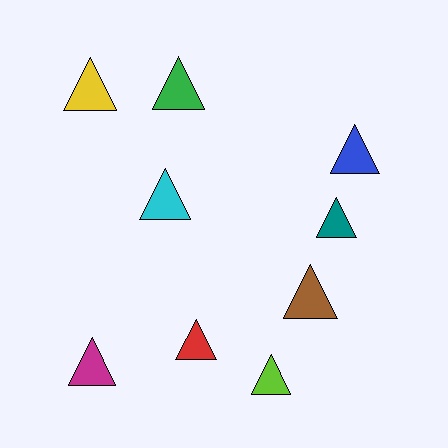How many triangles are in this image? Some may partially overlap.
There are 9 triangles.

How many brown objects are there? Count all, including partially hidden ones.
There is 1 brown object.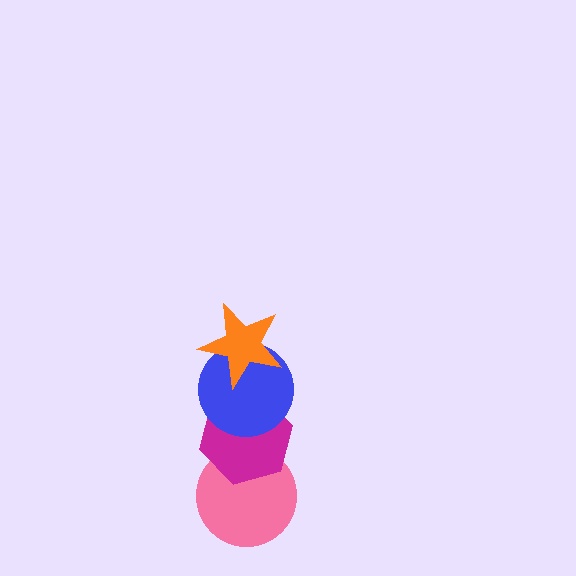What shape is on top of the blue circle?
The orange star is on top of the blue circle.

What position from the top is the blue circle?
The blue circle is 2nd from the top.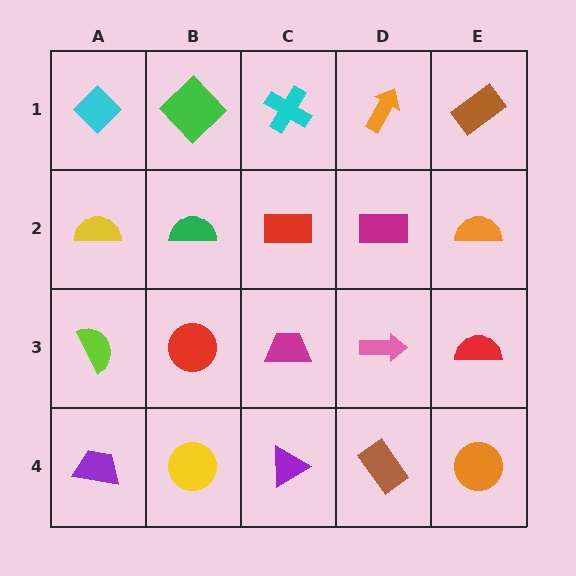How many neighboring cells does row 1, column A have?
2.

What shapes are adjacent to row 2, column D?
An orange arrow (row 1, column D), a pink arrow (row 3, column D), a red rectangle (row 2, column C), an orange semicircle (row 2, column E).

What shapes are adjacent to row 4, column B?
A red circle (row 3, column B), a purple trapezoid (row 4, column A), a purple triangle (row 4, column C).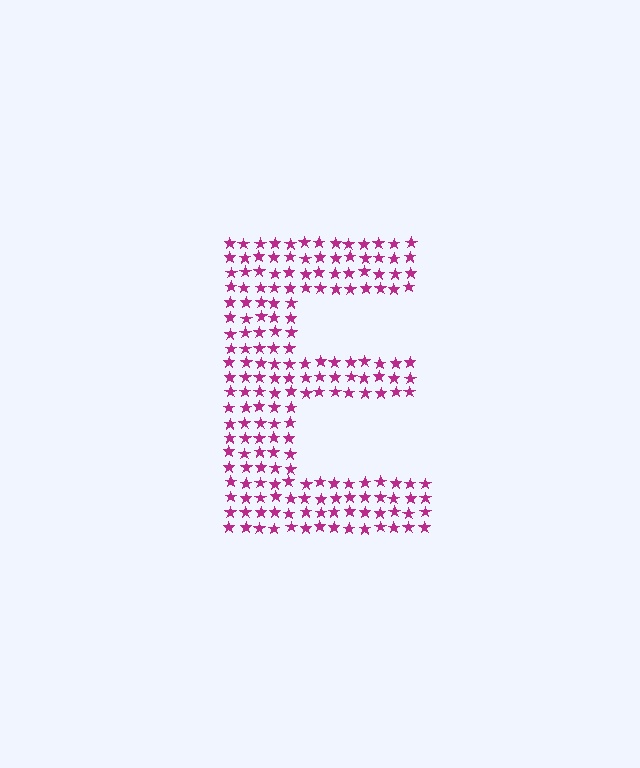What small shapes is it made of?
It is made of small stars.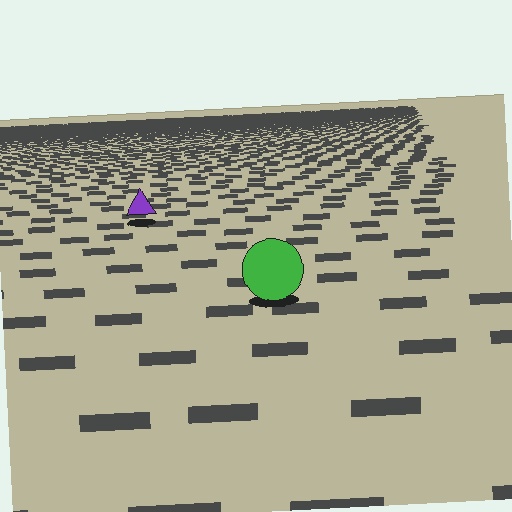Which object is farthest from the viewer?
The purple triangle is farthest from the viewer. It appears smaller and the ground texture around it is denser.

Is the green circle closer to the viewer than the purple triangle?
Yes. The green circle is closer — you can tell from the texture gradient: the ground texture is coarser near it.